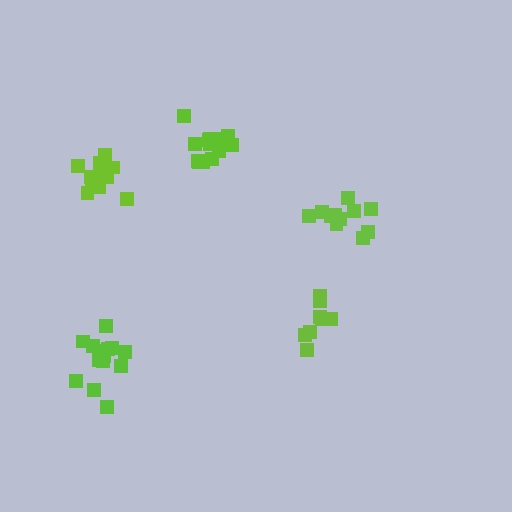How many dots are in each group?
Group 1: 11 dots, Group 2: 12 dots, Group 3: 13 dots, Group 4: 8 dots, Group 5: 14 dots (58 total).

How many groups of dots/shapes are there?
There are 5 groups.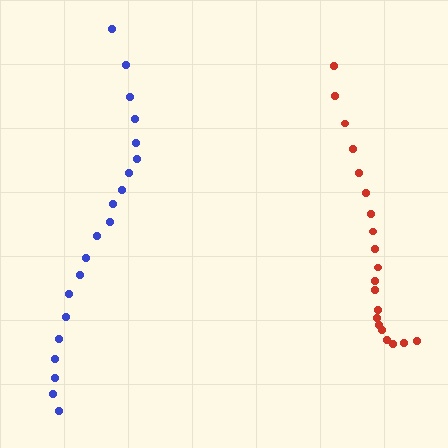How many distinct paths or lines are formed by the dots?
There are 2 distinct paths.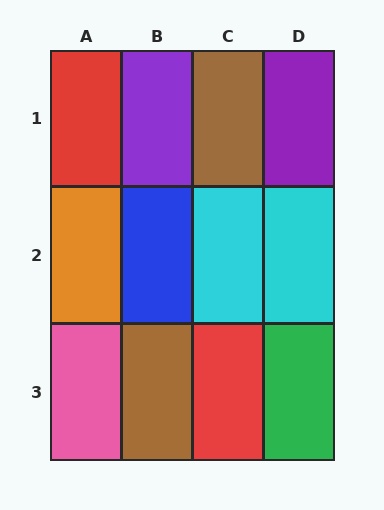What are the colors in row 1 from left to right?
Red, purple, brown, purple.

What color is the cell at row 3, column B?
Brown.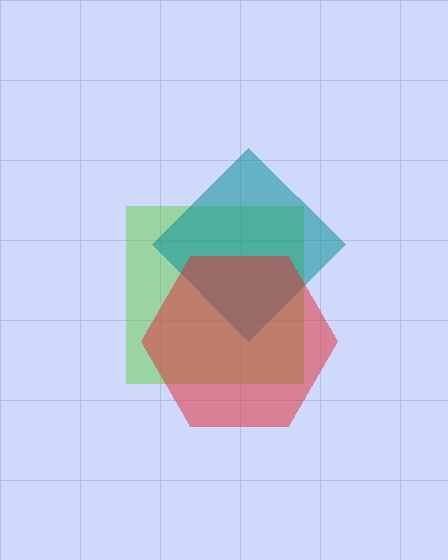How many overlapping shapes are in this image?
There are 3 overlapping shapes in the image.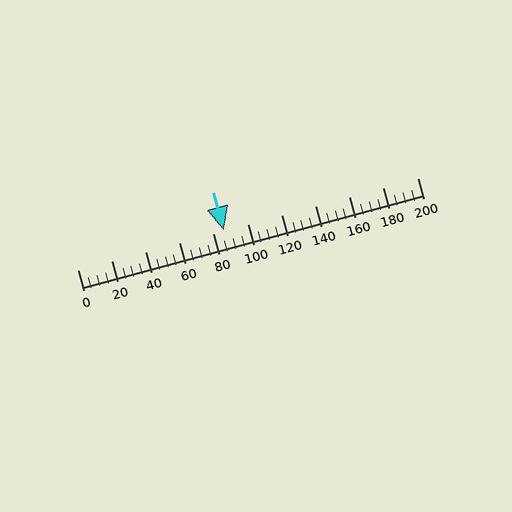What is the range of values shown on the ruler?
The ruler shows values from 0 to 200.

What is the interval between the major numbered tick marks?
The major tick marks are spaced 20 units apart.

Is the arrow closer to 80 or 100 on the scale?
The arrow is closer to 80.